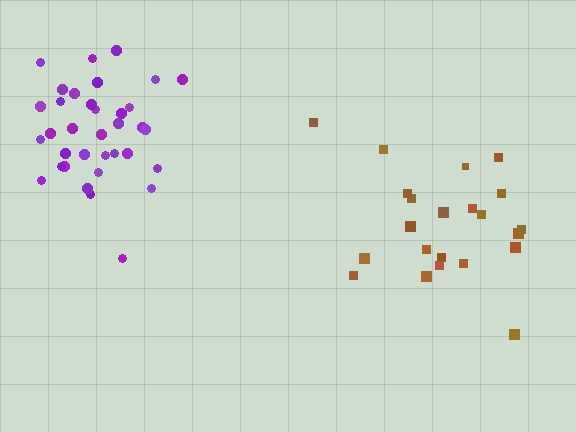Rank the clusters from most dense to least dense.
purple, brown.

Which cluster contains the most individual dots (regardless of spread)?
Purple (35).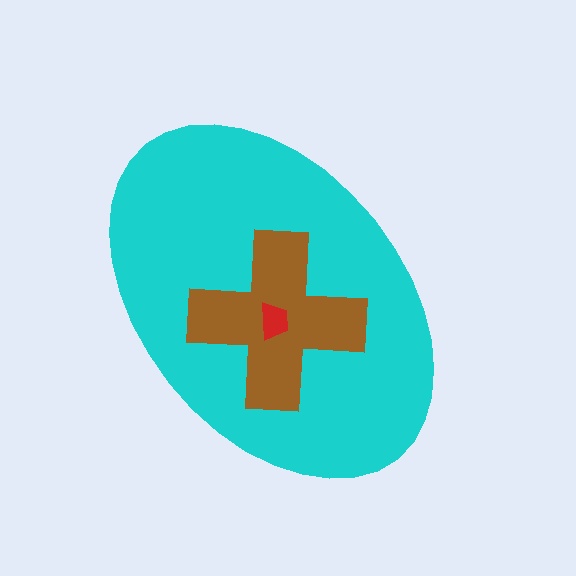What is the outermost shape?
The cyan ellipse.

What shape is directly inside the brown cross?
The red trapezoid.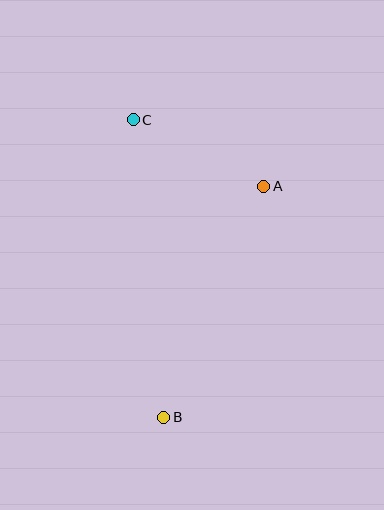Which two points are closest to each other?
Points A and C are closest to each other.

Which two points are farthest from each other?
Points B and C are farthest from each other.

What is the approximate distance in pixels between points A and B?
The distance between A and B is approximately 252 pixels.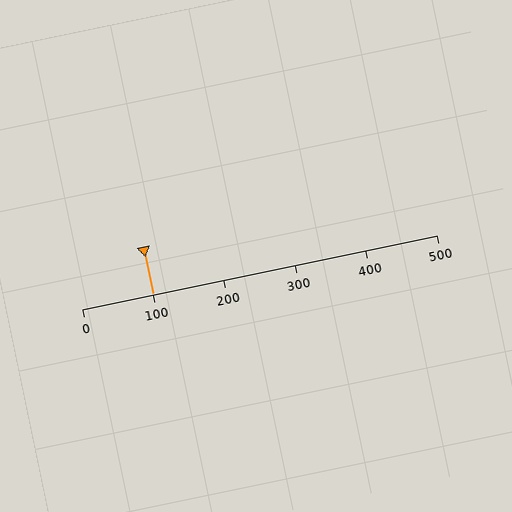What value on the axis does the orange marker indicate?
The marker indicates approximately 100.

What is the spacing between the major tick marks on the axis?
The major ticks are spaced 100 apart.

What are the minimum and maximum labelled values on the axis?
The axis runs from 0 to 500.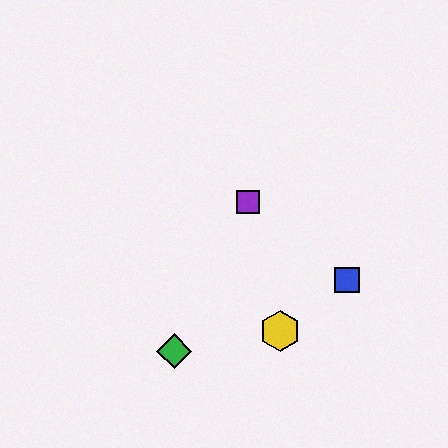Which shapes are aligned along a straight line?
The red diamond, the blue square, the purple square are aligned along a straight line.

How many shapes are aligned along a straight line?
3 shapes (the red diamond, the blue square, the purple square) are aligned along a straight line.